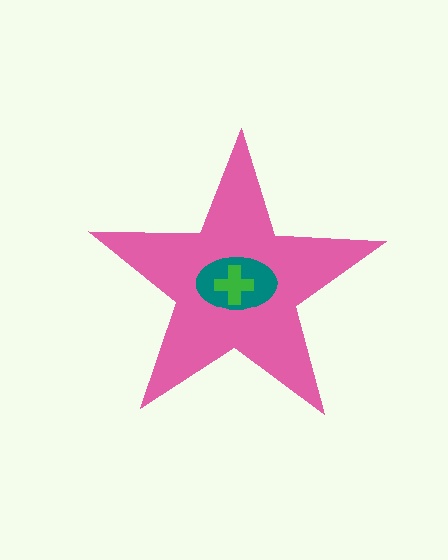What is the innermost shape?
The green cross.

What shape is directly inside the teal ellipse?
The green cross.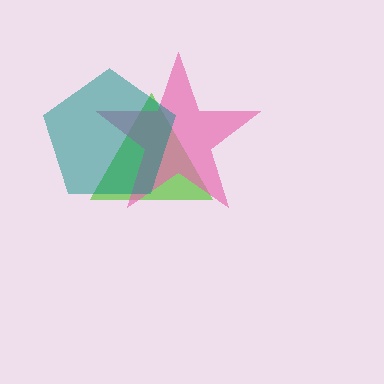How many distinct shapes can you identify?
There are 3 distinct shapes: a lime triangle, a pink star, a teal pentagon.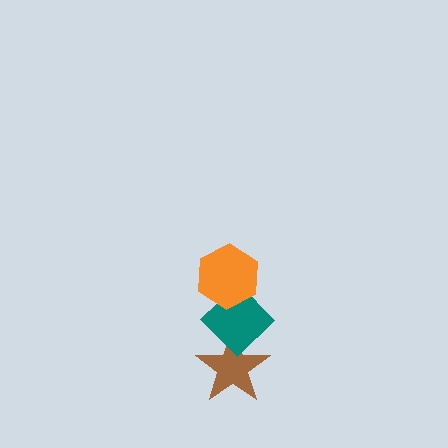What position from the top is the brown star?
The brown star is 3rd from the top.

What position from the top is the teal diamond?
The teal diamond is 2nd from the top.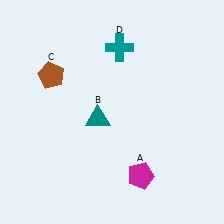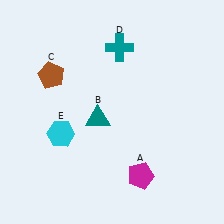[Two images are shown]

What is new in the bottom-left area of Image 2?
A cyan hexagon (E) was added in the bottom-left area of Image 2.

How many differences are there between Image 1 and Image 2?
There is 1 difference between the two images.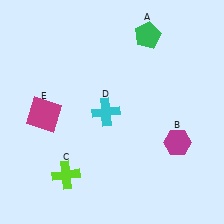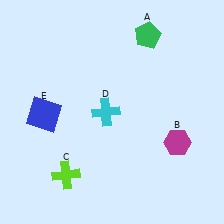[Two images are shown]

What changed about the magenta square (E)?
In Image 1, E is magenta. In Image 2, it changed to blue.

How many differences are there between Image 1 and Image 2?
There is 1 difference between the two images.